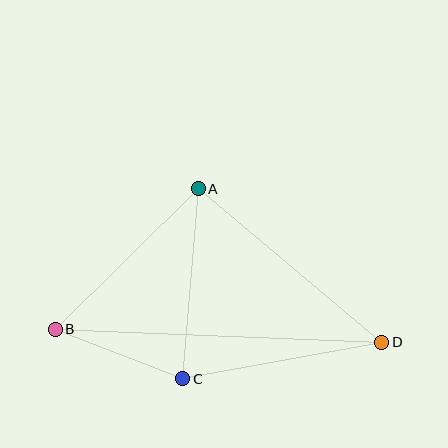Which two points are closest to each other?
Points B and C are closest to each other.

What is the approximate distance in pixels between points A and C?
The distance between A and C is approximately 191 pixels.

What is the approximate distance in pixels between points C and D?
The distance between C and D is approximately 202 pixels.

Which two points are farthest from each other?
Points B and D are farthest from each other.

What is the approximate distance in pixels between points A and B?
The distance between A and B is approximately 200 pixels.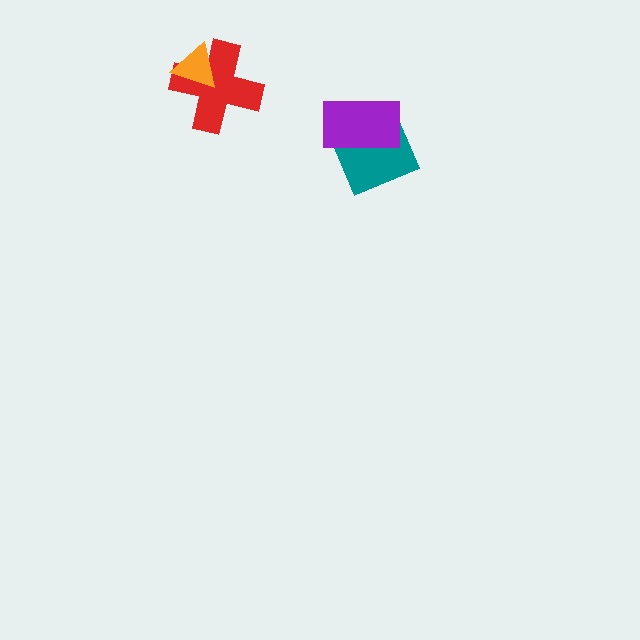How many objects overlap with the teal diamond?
1 object overlaps with the teal diamond.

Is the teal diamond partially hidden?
Yes, it is partially covered by another shape.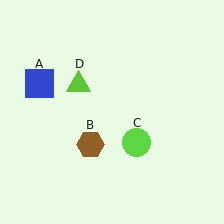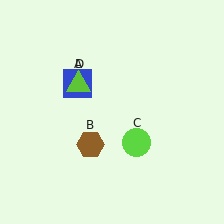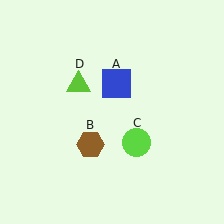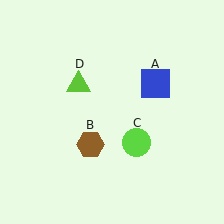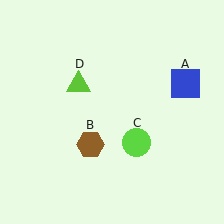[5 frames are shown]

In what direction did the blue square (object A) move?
The blue square (object A) moved right.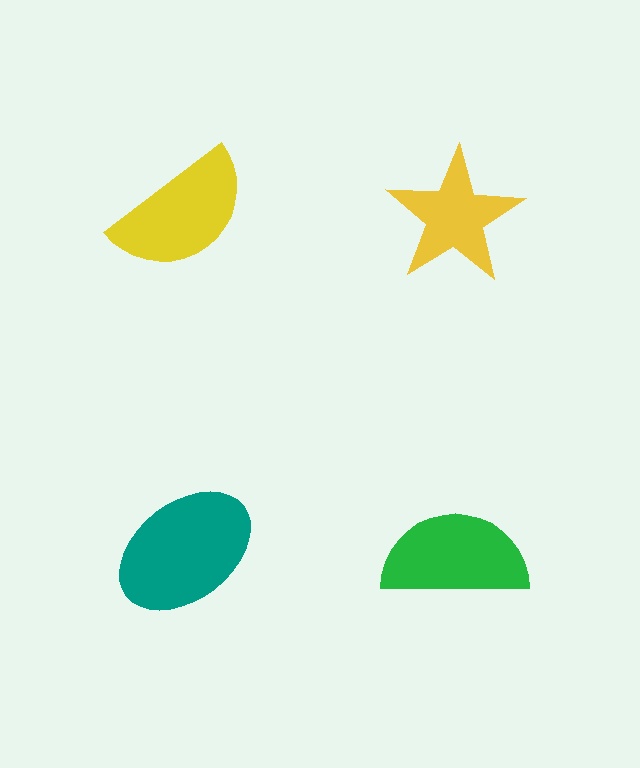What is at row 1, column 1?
A yellow semicircle.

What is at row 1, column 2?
A yellow star.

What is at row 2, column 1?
A teal ellipse.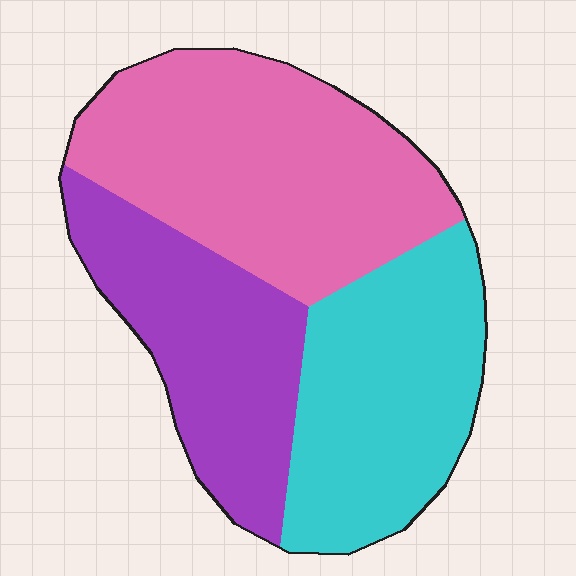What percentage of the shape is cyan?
Cyan covers roughly 30% of the shape.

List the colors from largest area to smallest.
From largest to smallest: pink, cyan, purple.